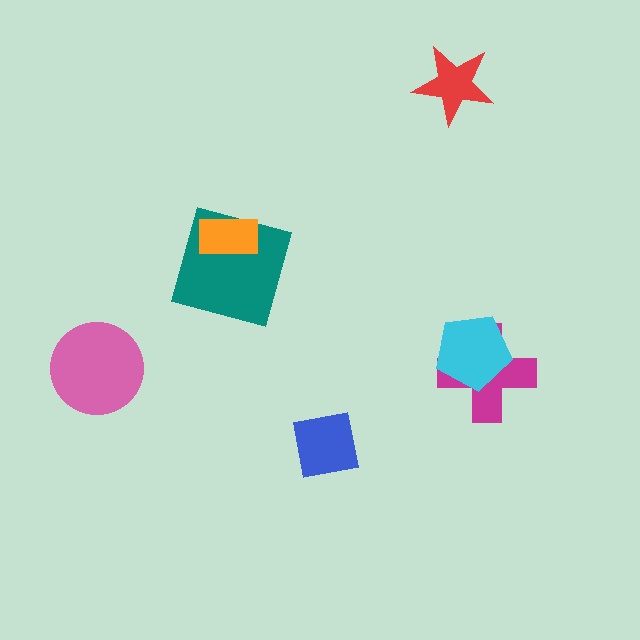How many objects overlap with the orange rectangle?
1 object overlaps with the orange rectangle.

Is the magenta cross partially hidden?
Yes, it is partially covered by another shape.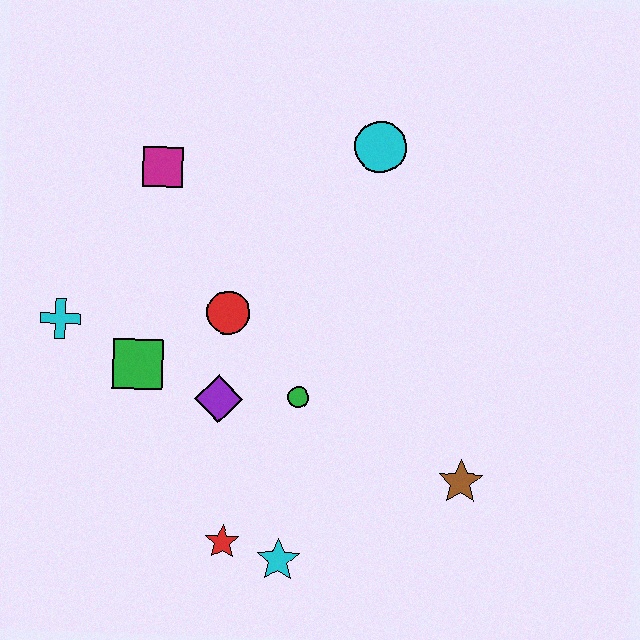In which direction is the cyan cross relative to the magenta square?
The cyan cross is below the magenta square.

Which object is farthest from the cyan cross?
The brown star is farthest from the cyan cross.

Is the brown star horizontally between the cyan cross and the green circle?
No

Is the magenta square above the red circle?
Yes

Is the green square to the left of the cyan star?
Yes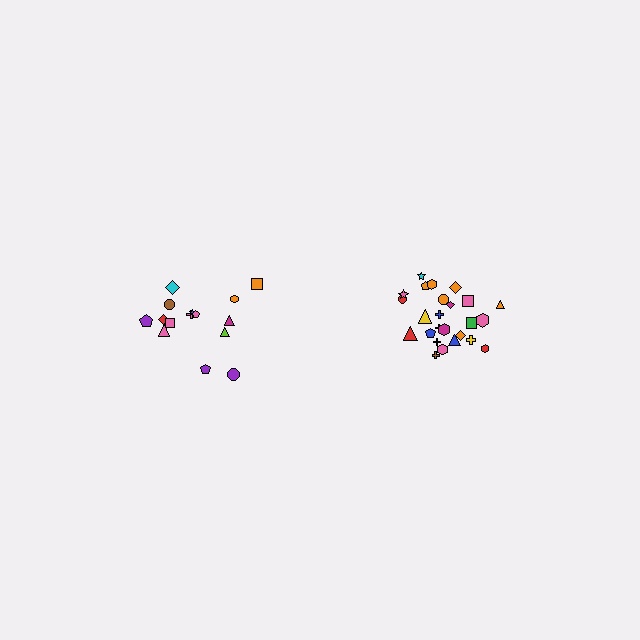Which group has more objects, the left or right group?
The right group.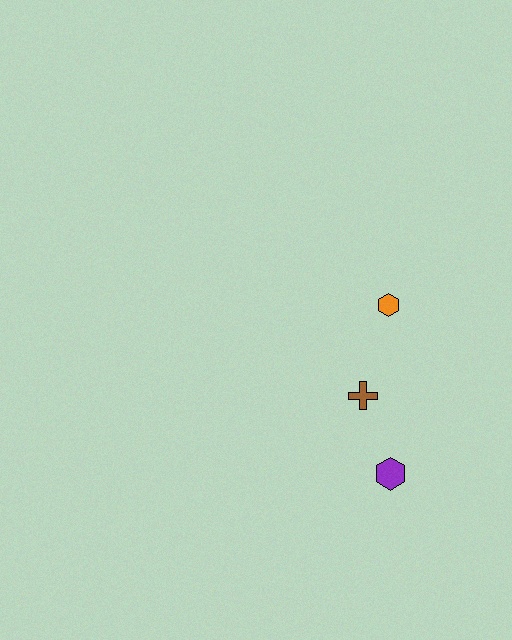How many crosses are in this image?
There is 1 cross.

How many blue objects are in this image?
There are no blue objects.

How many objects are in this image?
There are 3 objects.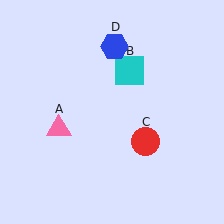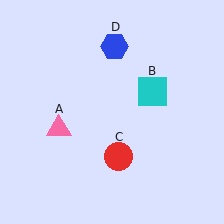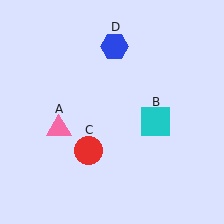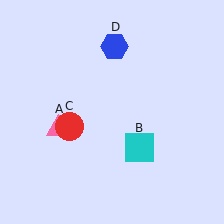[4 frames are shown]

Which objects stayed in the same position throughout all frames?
Pink triangle (object A) and blue hexagon (object D) remained stationary.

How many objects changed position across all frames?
2 objects changed position: cyan square (object B), red circle (object C).